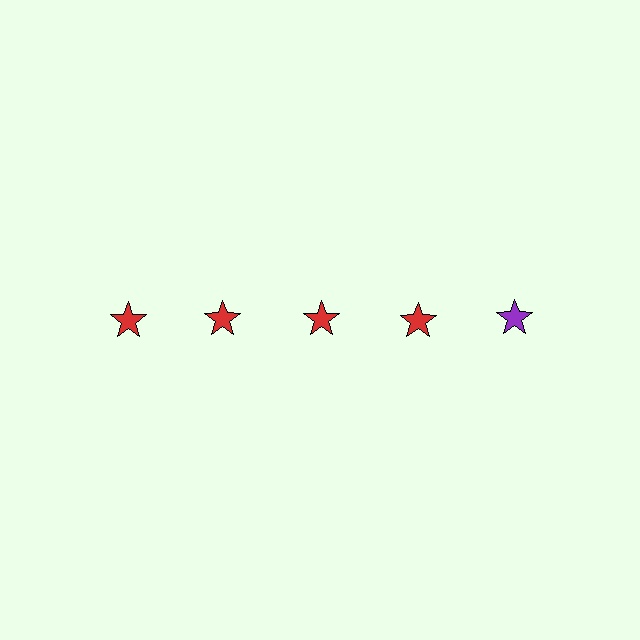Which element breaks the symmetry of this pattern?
The purple star in the top row, rightmost column breaks the symmetry. All other shapes are red stars.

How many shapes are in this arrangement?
There are 5 shapes arranged in a grid pattern.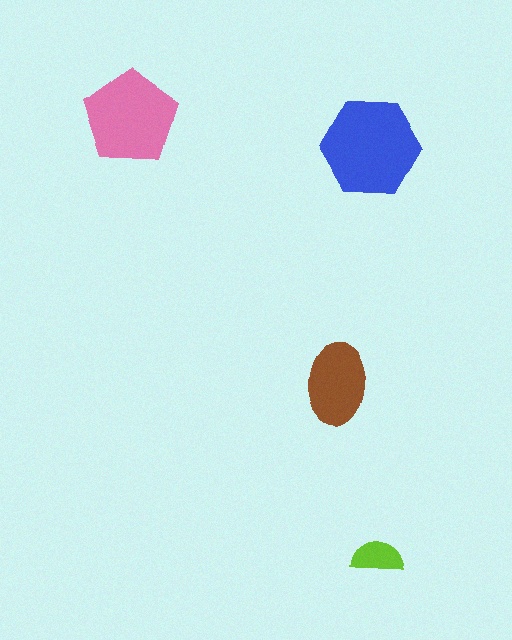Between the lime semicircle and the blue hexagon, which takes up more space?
The blue hexagon.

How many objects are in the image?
There are 4 objects in the image.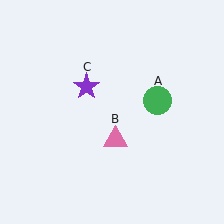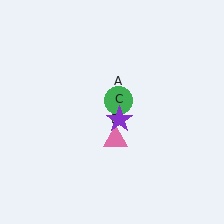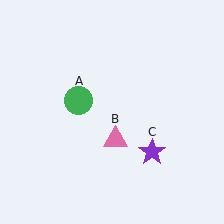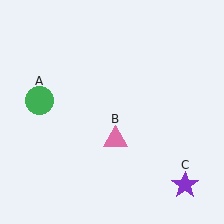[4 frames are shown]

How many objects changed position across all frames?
2 objects changed position: green circle (object A), purple star (object C).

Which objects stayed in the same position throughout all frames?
Pink triangle (object B) remained stationary.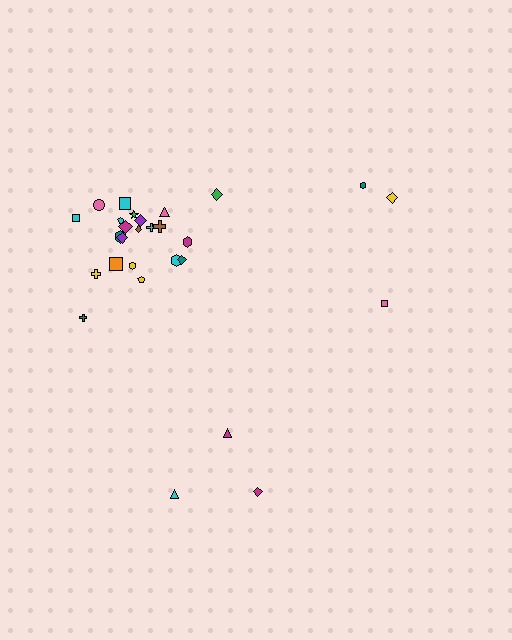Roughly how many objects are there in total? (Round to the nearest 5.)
Roughly 30 objects in total.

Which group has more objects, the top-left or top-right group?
The top-left group.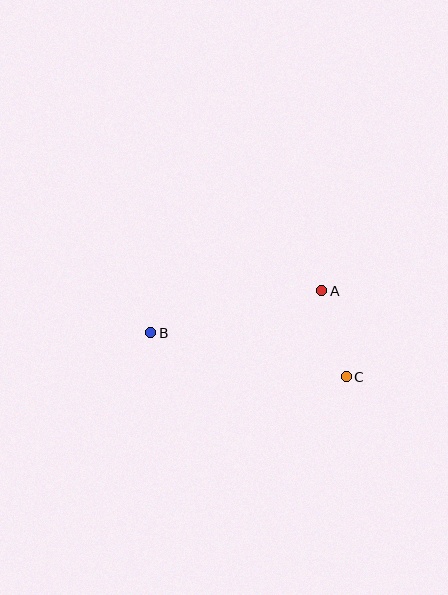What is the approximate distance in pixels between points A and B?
The distance between A and B is approximately 176 pixels.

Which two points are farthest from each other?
Points B and C are farthest from each other.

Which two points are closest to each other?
Points A and C are closest to each other.